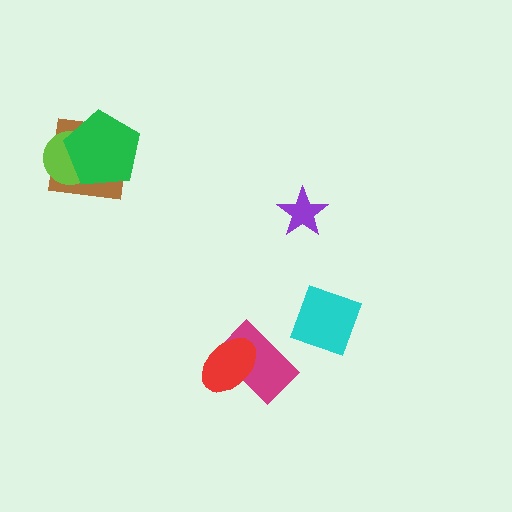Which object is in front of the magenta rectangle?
The red ellipse is in front of the magenta rectangle.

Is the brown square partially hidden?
Yes, it is partially covered by another shape.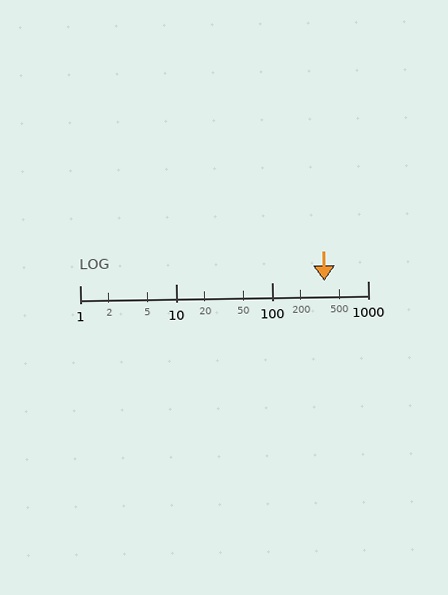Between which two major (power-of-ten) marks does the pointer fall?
The pointer is between 100 and 1000.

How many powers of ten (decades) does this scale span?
The scale spans 3 decades, from 1 to 1000.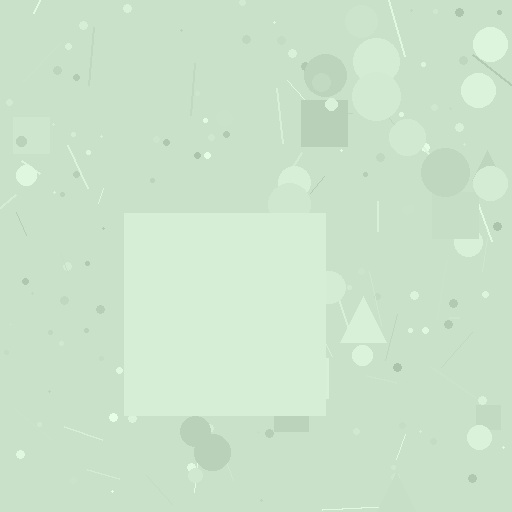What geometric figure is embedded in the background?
A square is embedded in the background.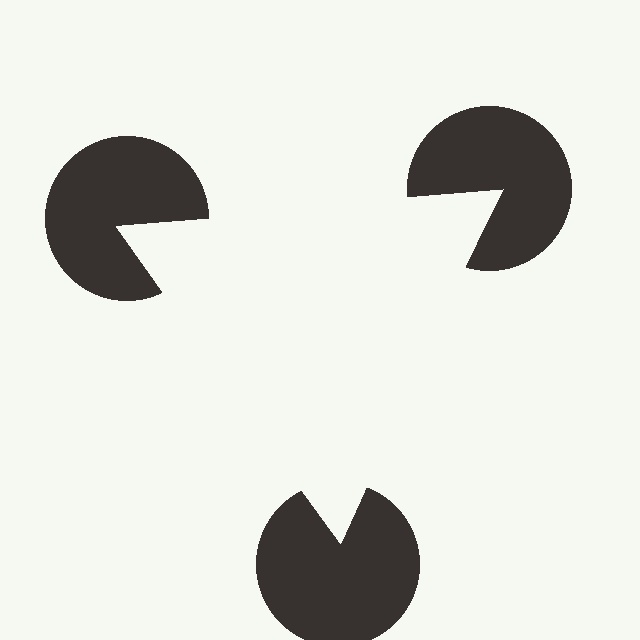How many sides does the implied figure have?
3 sides.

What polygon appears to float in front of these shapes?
An illusory triangle — its edges are inferred from the aligned wedge cuts in the pac-man discs, not physically drawn.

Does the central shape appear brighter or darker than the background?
It typically appears slightly brighter than the background, even though no actual brightness change is drawn.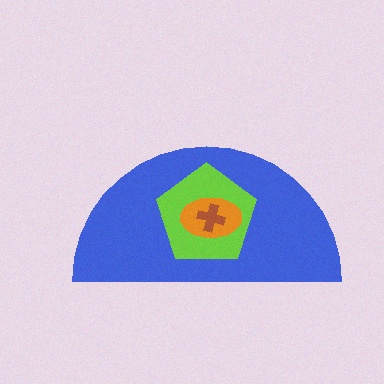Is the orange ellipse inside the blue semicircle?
Yes.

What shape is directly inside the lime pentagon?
The orange ellipse.